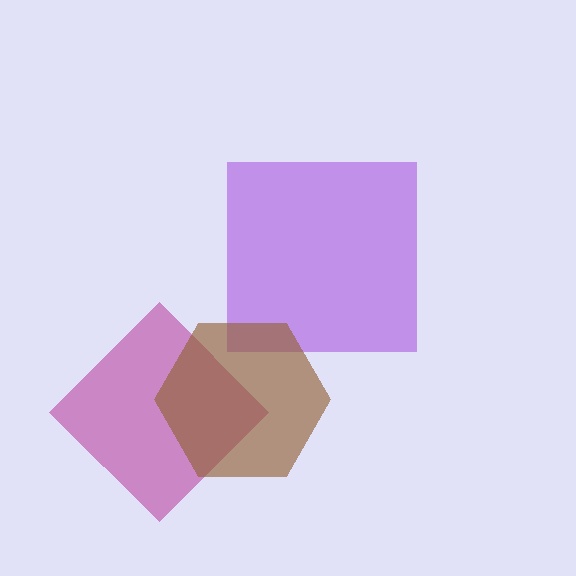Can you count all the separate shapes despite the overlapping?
Yes, there are 3 separate shapes.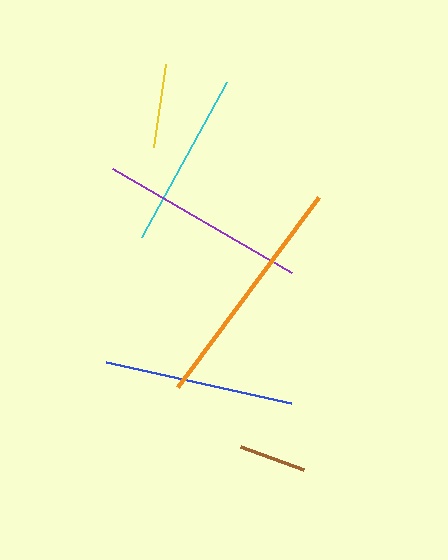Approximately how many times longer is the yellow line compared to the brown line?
The yellow line is approximately 1.3 times the length of the brown line.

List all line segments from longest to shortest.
From longest to shortest: orange, purple, blue, cyan, yellow, brown.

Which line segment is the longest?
The orange line is the longest at approximately 237 pixels.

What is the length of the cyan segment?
The cyan segment is approximately 177 pixels long.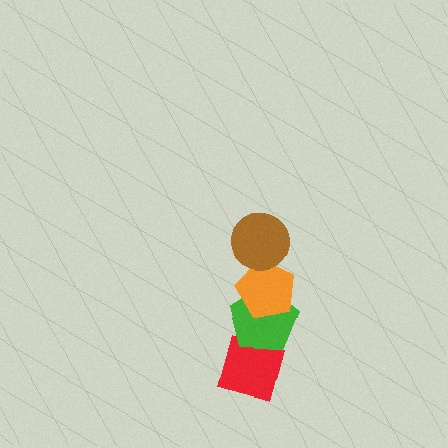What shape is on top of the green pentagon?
The orange pentagon is on top of the green pentagon.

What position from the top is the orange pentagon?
The orange pentagon is 2nd from the top.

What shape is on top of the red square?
The green pentagon is on top of the red square.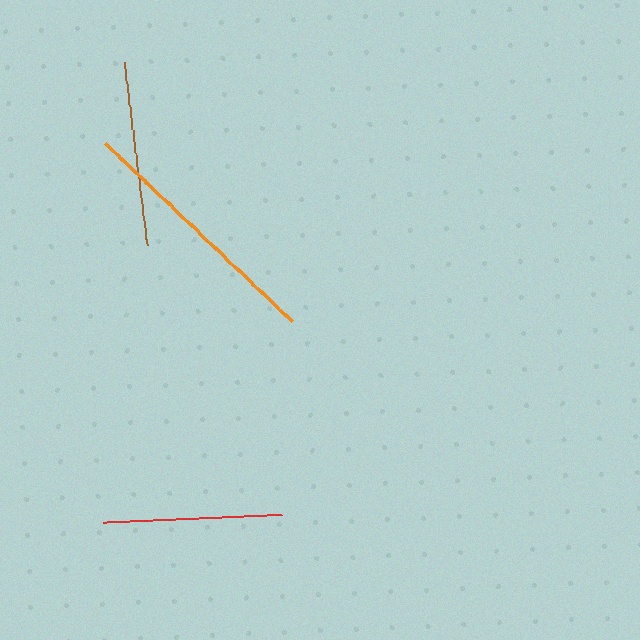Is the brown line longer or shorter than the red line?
The brown line is longer than the red line.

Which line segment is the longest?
The orange line is the longest at approximately 258 pixels.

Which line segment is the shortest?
The red line is the shortest at approximately 179 pixels.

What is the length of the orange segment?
The orange segment is approximately 258 pixels long.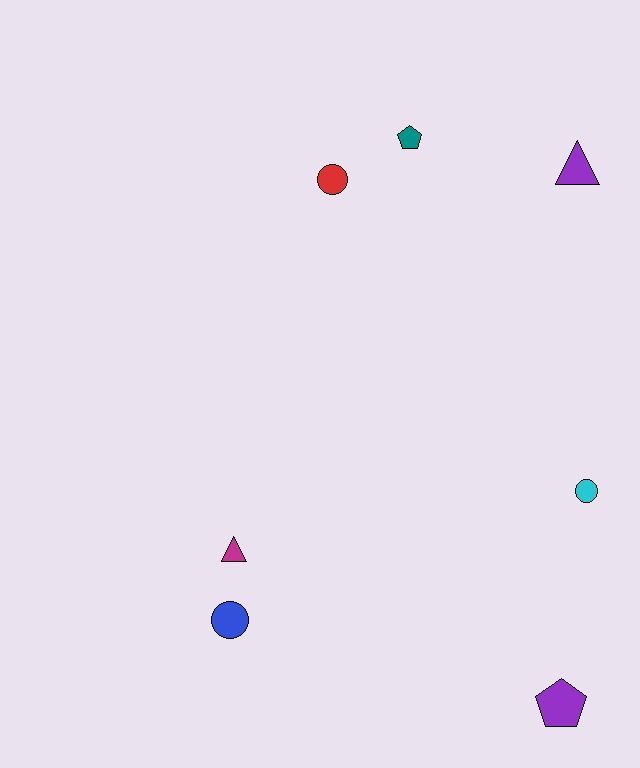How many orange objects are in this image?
There are no orange objects.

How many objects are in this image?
There are 7 objects.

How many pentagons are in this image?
There are 2 pentagons.